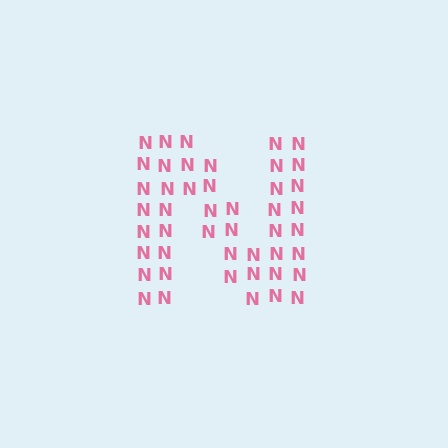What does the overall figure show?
The overall figure shows the letter N.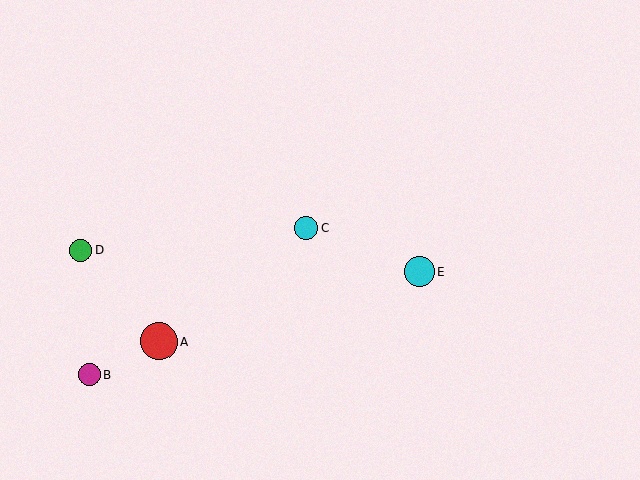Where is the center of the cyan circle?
The center of the cyan circle is at (306, 228).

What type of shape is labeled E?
Shape E is a cyan circle.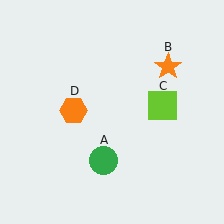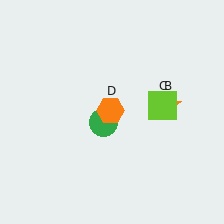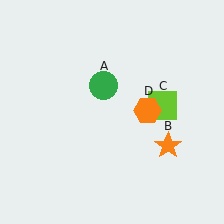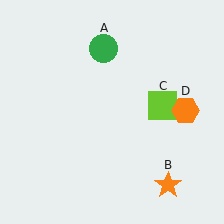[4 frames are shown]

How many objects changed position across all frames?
3 objects changed position: green circle (object A), orange star (object B), orange hexagon (object D).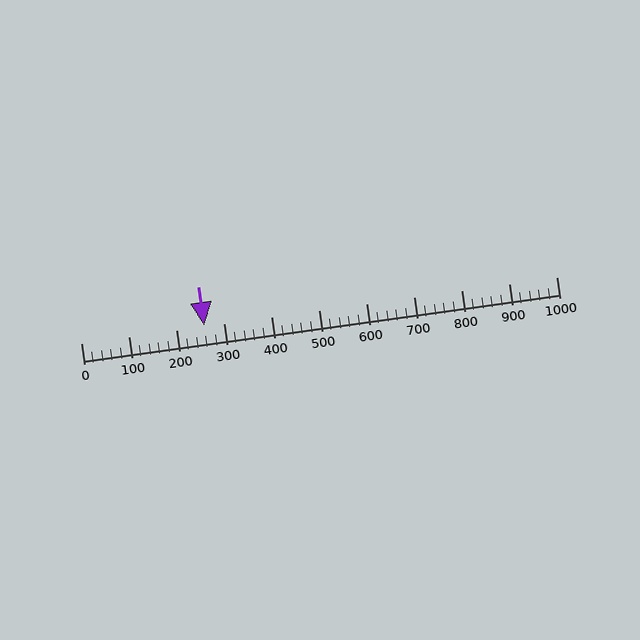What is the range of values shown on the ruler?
The ruler shows values from 0 to 1000.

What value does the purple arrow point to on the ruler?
The purple arrow points to approximately 260.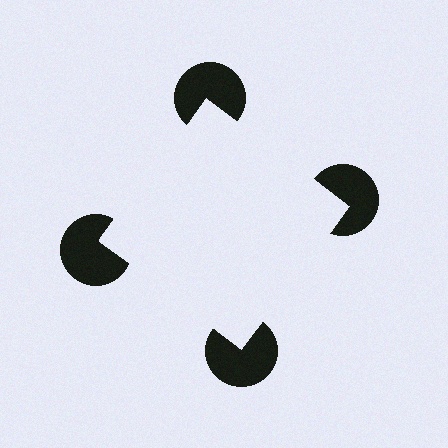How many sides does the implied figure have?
4 sides.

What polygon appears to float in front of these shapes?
An illusory square — its edges are inferred from the aligned wedge cuts in the pac-man discs, not physically drawn.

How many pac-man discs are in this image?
There are 4 — one at each vertex of the illusory square.